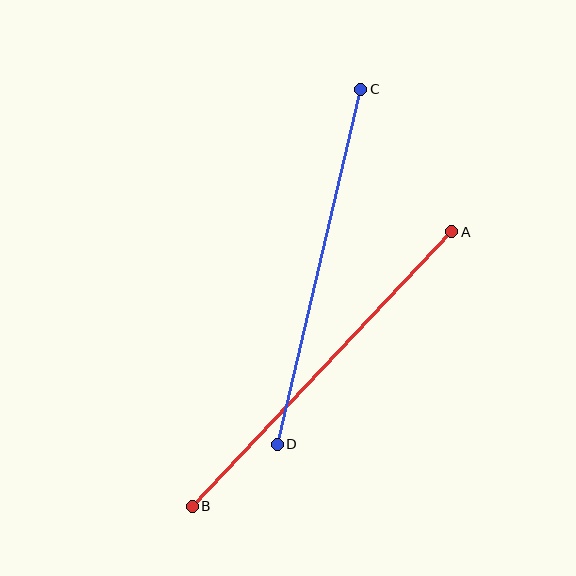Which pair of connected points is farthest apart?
Points A and B are farthest apart.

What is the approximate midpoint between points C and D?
The midpoint is at approximately (319, 267) pixels.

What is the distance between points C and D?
The distance is approximately 365 pixels.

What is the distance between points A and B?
The distance is approximately 378 pixels.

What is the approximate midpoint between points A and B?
The midpoint is at approximately (322, 369) pixels.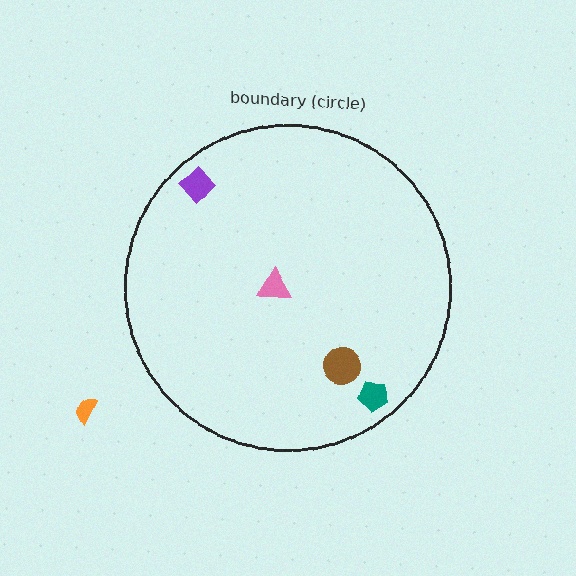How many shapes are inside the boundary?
4 inside, 1 outside.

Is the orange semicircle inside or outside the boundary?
Outside.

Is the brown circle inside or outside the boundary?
Inside.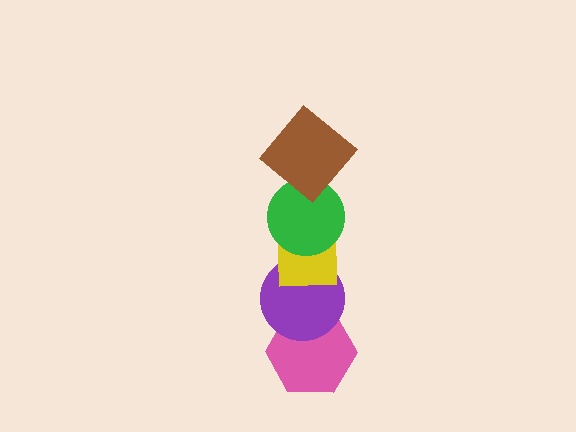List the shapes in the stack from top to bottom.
From top to bottom: the brown diamond, the green circle, the yellow square, the purple circle, the pink hexagon.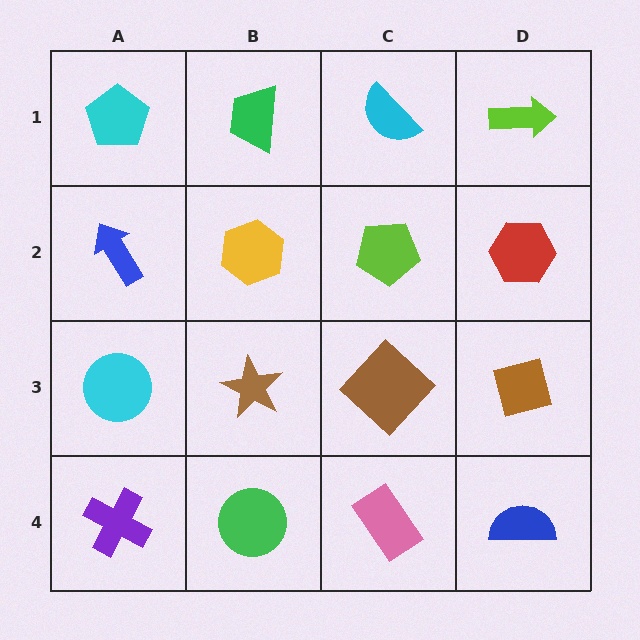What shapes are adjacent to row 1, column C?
A lime pentagon (row 2, column C), a green trapezoid (row 1, column B), a lime arrow (row 1, column D).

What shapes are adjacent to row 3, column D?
A red hexagon (row 2, column D), a blue semicircle (row 4, column D), a brown diamond (row 3, column C).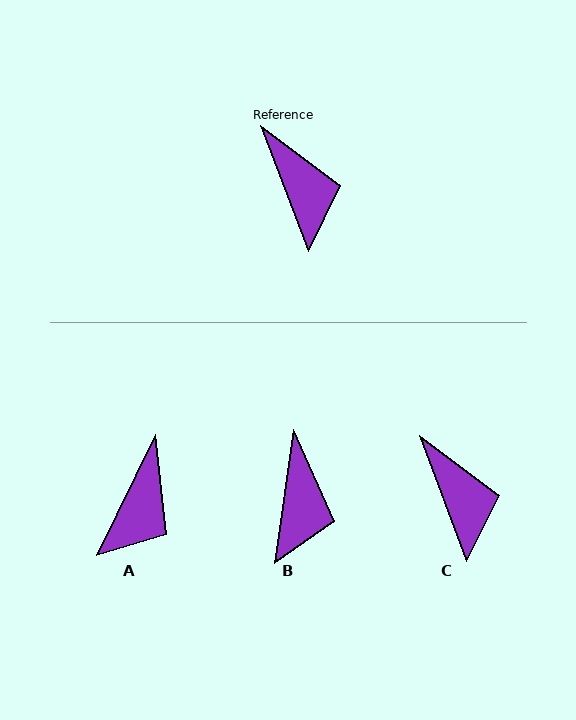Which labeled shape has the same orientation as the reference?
C.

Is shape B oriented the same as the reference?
No, it is off by about 29 degrees.